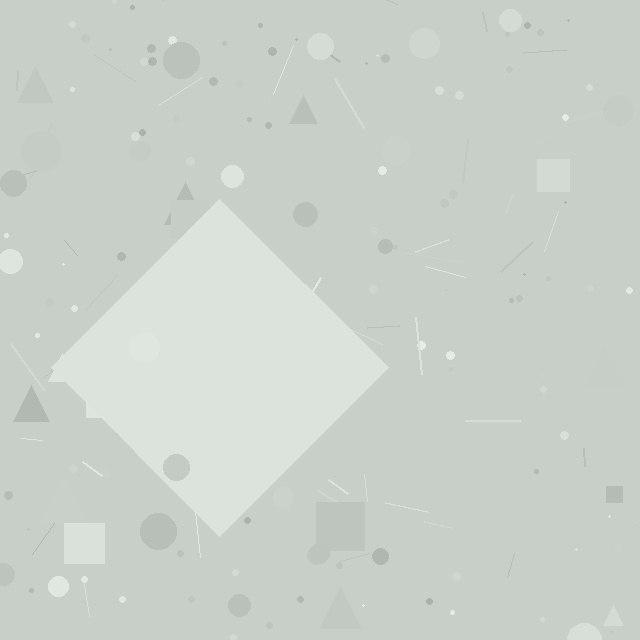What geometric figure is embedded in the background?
A diamond is embedded in the background.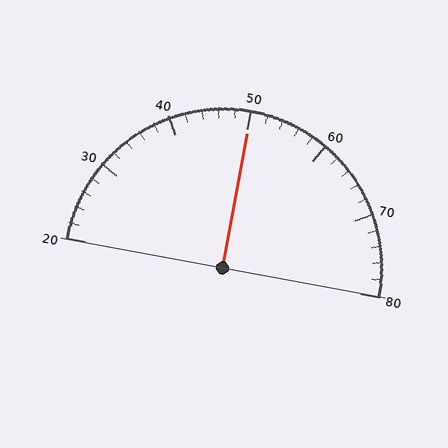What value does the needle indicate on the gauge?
The needle indicates approximately 50.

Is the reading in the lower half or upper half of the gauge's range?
The reading is in the upper half of the range (20 to 80).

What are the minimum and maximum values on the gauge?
The gauge ranges from 20 to 80.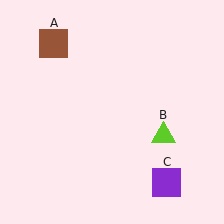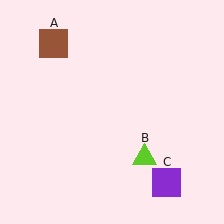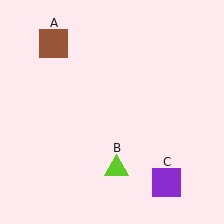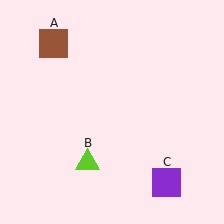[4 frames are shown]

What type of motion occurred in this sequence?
The lime triangle (object B) rotated clockwise around the center of the scene.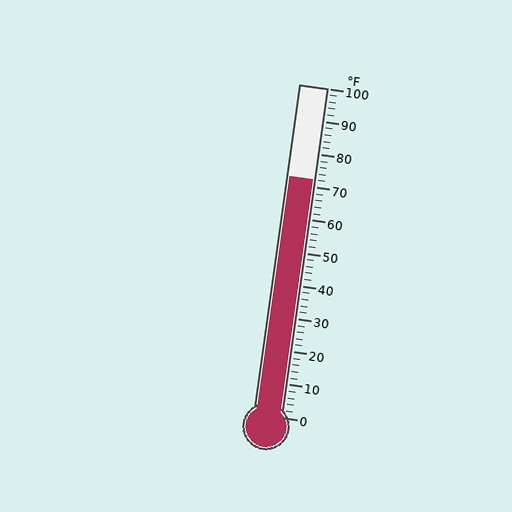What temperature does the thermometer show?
The thermometer shows approximately 72°F.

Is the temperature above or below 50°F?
The temperature is above 50°F.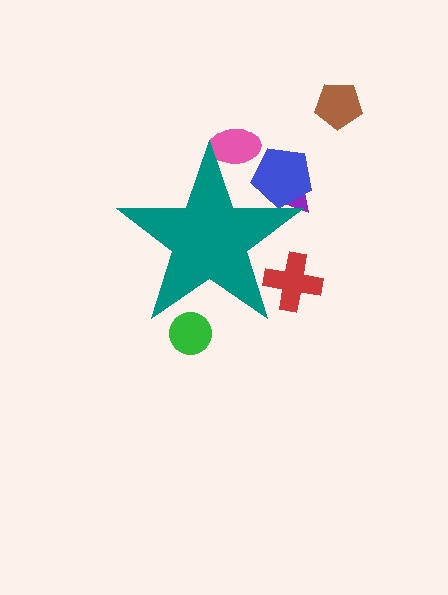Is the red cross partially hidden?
Yes, the red cross is partially hidden behind the teal star.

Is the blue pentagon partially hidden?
Yes, the blue pentagon is partially hidden behind the teal star.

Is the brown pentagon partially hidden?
No, the brown pentagon is fully visible.